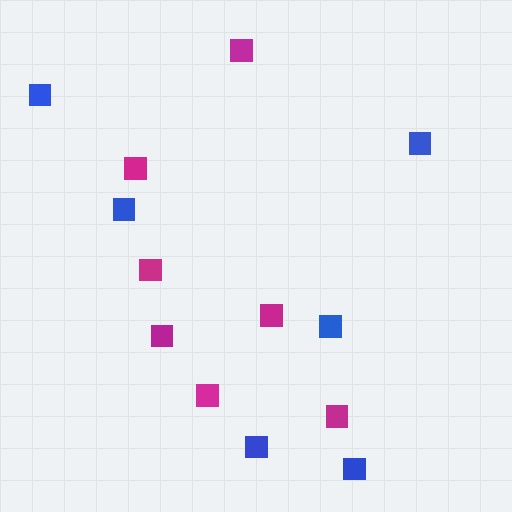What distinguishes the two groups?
There are 2 groups: one group of blue squares (6) and one group of magenta squares (7).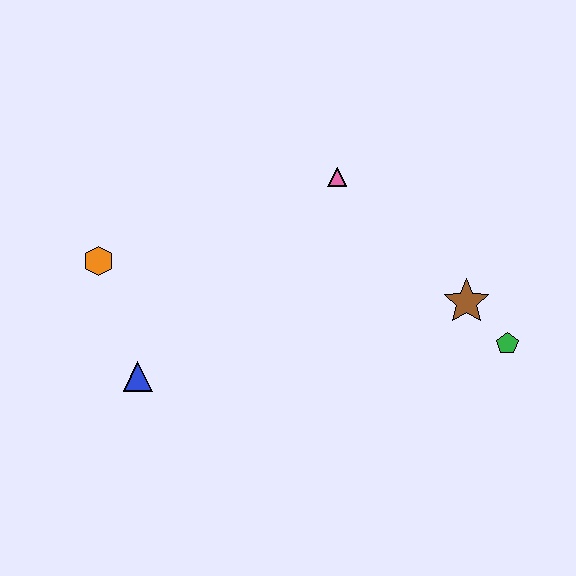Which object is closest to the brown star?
The green pentagon is closest to the brown star.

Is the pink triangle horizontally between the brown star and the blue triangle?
Yes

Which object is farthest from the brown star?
The orange hexagon is farthest from the brown star.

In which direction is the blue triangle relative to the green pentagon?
The blue triangle is to the left of the green pentagon.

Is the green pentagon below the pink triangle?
Yes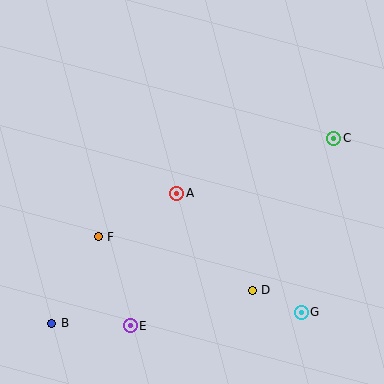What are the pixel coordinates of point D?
Point D is at (252, 290).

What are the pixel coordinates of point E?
Point E is at (130, 326).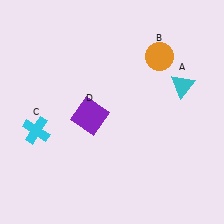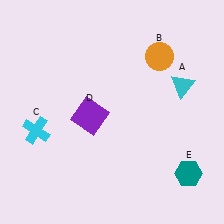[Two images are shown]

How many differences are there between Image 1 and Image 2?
There is 1 difference between the two images.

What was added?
A teal hexagon (E) was added in Image 2.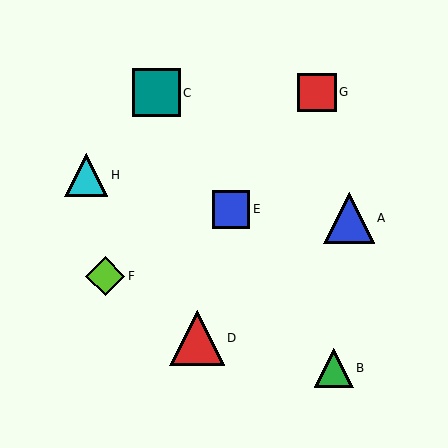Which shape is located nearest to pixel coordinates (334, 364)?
The green triangle (labeled B) at (334, 368) is nearest to that location.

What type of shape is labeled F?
Shape F is a lime diamond.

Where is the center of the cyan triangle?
The center of the cyan triangle is at (86, 175).